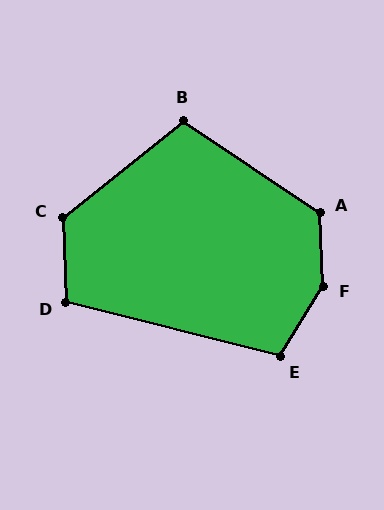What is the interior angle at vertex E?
Approximately 107 degrees (obtuse).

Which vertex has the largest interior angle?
F, at approximately 146 degrees.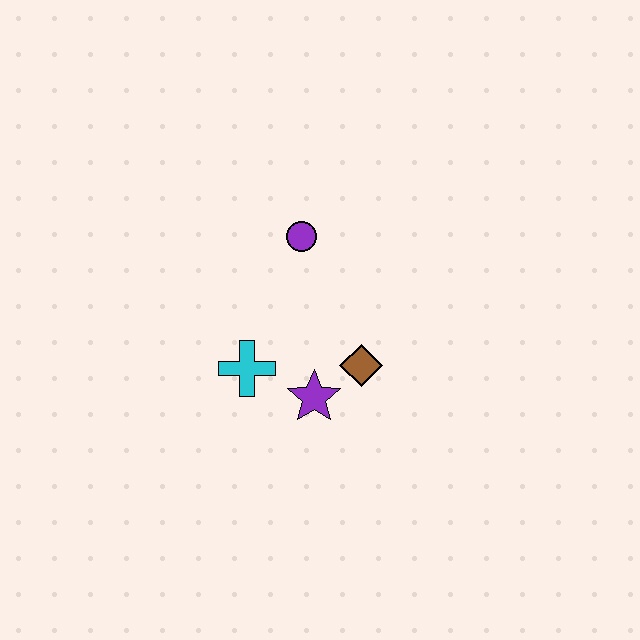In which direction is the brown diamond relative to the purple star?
The brown diamond is to the right of the purple star.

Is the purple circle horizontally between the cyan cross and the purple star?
Yes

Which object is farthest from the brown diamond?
The purple circle is farthest from the brown diamond.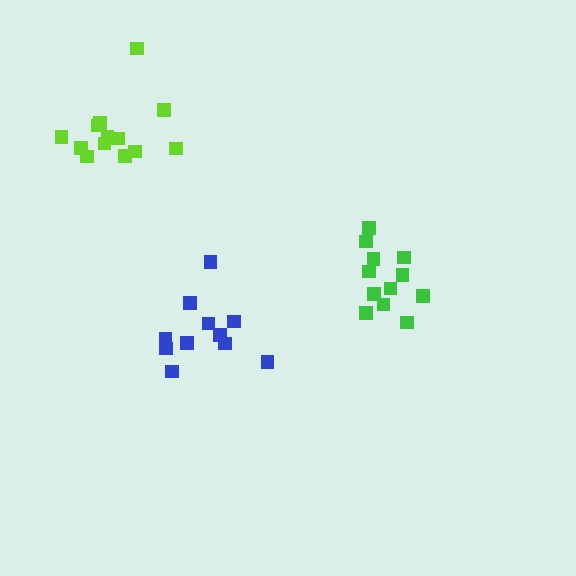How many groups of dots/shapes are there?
There are 3 groups.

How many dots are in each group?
Group 1: 12 dots, Group 2: 13 dots, Group 3: 11 dots (36 total).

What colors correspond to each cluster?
The clusters are colored: green, lime, blue.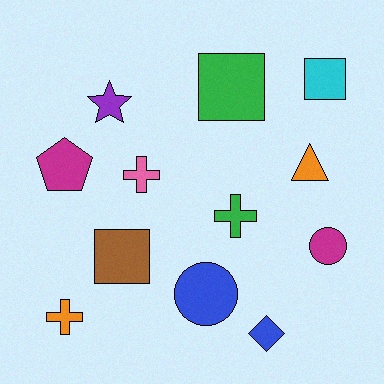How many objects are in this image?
There are 12 objects.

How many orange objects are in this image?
There are 2 orange objects.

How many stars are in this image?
There is 1 star.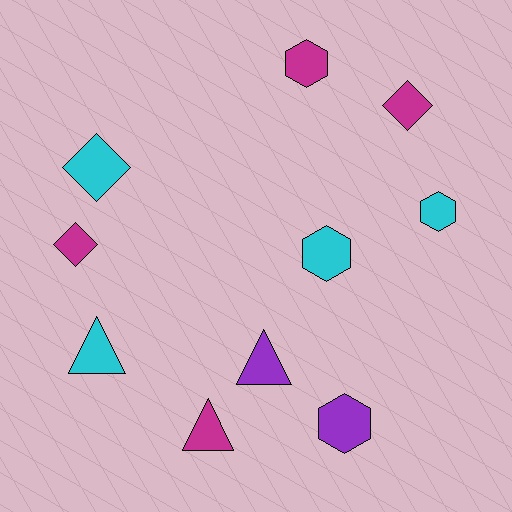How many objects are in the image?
There are 10 objects.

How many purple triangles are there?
There is 1 purple triangle.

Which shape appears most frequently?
Hexagon, with 4 objects.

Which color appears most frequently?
Magenta, with 4 objects.